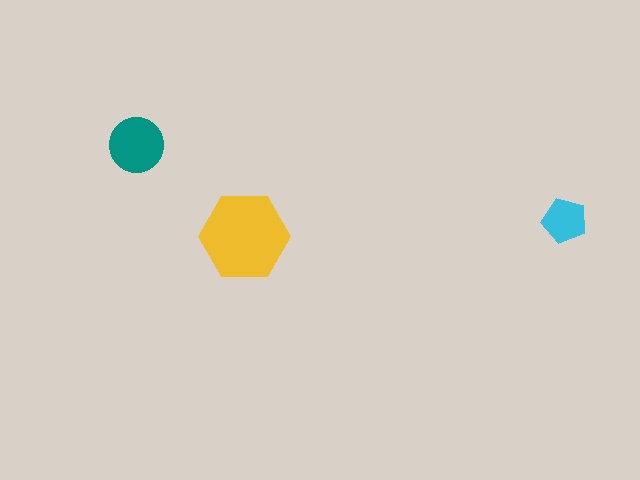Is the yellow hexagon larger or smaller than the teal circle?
Larger.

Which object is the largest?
The yellow hexagon.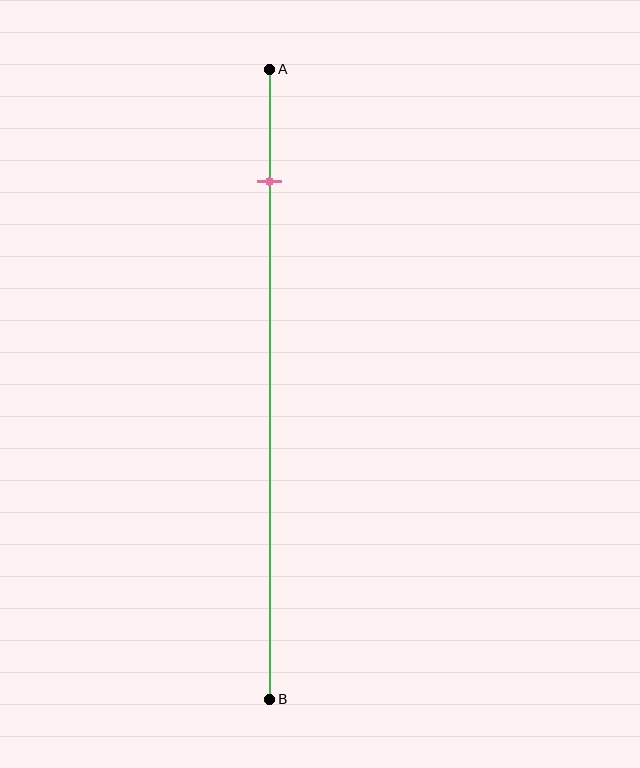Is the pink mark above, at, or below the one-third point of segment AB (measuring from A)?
The pink mark is above the one-third point of segment AB.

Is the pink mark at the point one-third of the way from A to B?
No, the mark is at about 20% from A, not at the 33% one-third point.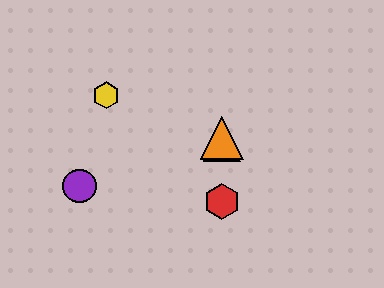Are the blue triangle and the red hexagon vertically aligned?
Yes, both are at x≈222.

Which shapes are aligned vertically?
The red hexagon, the blue triangle, the green triangle, the orange triangle are aligned vertically.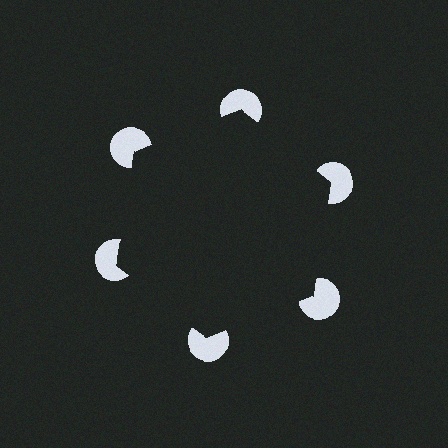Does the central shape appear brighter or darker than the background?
It typically appears slightly darker than the background, even though no actual brightness change is drawn.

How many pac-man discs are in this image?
There are 6 — one at each vertex of the illusory hexagon.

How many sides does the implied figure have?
6 sides.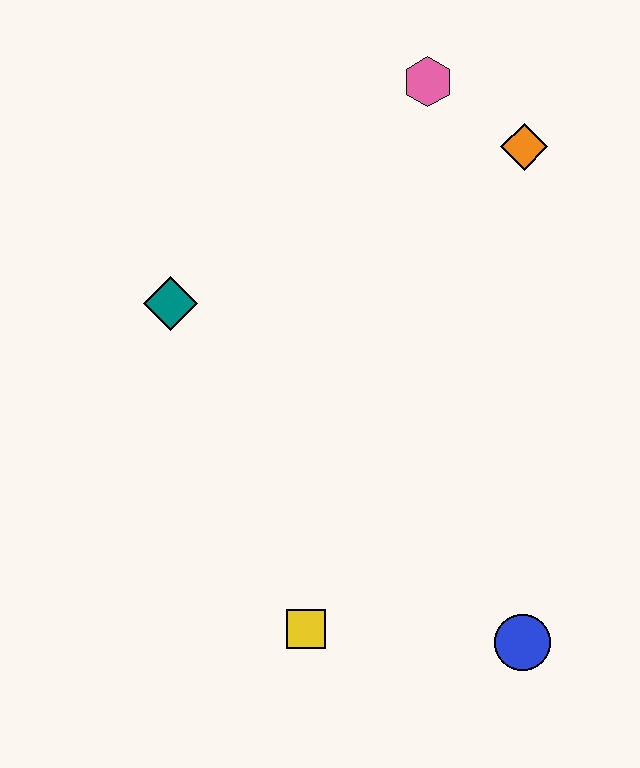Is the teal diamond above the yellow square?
Yes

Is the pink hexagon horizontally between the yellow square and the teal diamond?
No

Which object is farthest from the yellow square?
The pink hexagon is farthest from the yellow square.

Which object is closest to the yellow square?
The blue circle is closest to the yellow square.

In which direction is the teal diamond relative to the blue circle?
The teal diamond is to the left of the blue circle.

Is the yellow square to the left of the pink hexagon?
Yes